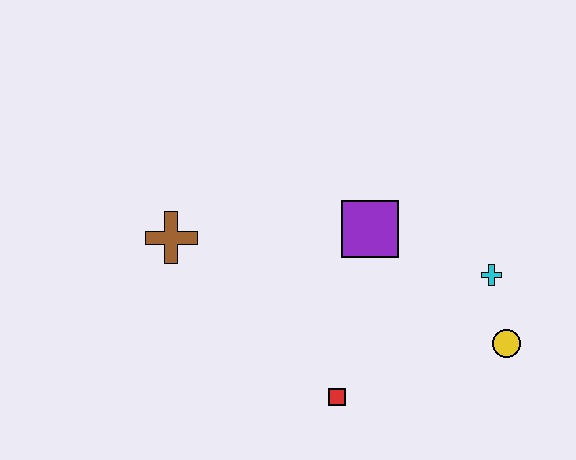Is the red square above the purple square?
No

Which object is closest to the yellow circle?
The cyan cross is closest to the yellow circle.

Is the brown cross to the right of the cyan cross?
No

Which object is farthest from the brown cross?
The yellow circle is farthest from the brown cross.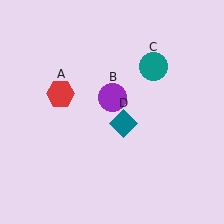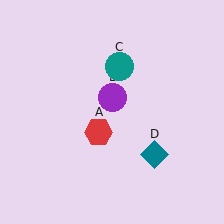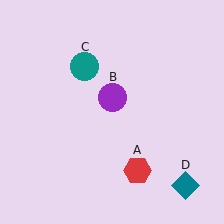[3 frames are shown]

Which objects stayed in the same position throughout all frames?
Purple circle (object B) remained stationary.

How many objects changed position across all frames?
3 objects changed position: red hexagon (object A), teal circle (object C), teal diamond (object D).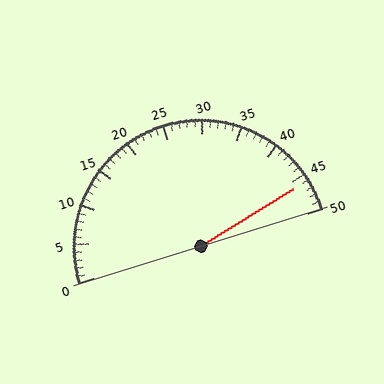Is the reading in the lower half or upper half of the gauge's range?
The reading is in the upper half of the range (0 to 50).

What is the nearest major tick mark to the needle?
The nearest major tick mark is 45.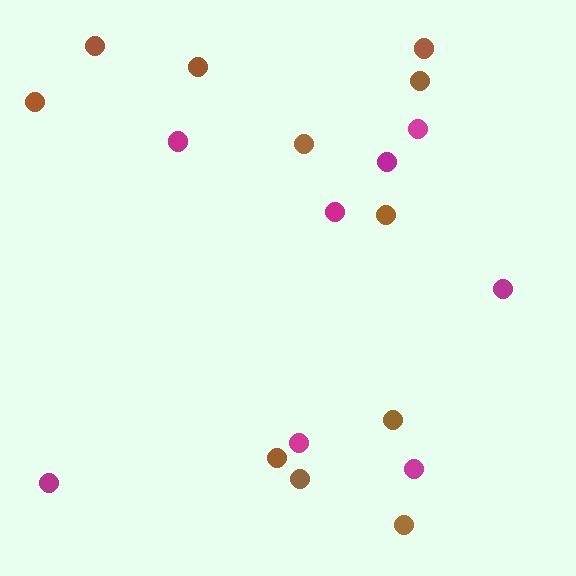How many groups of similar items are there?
There are 2 groups: one group of magenta circles (8) and one group of brown circles (11).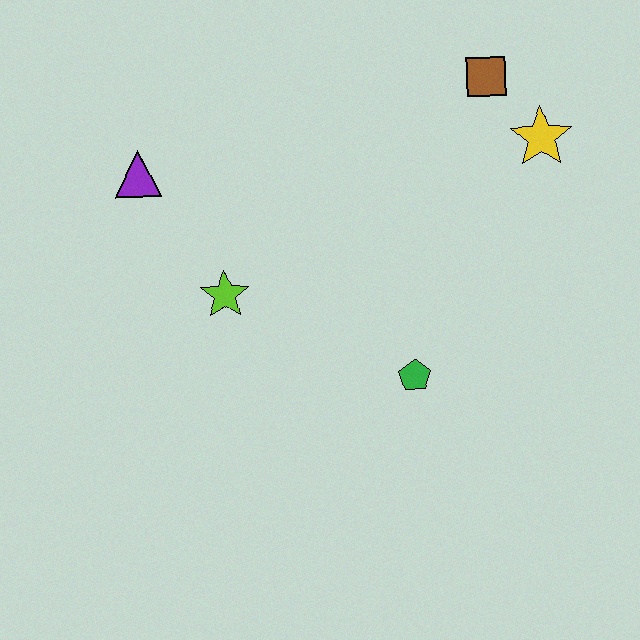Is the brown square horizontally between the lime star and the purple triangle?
No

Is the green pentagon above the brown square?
No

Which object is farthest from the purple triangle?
The yellow star is farthest from the purple triangle.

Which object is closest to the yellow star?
The brown square is closest to the yellow star.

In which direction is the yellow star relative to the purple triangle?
The yellow star is to the right of the purple triangle.